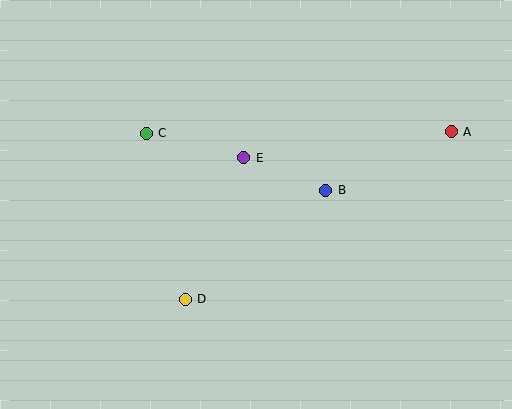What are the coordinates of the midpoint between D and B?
The midpoint between D and B is at (256, 245).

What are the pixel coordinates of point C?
Point C is at (146, 133).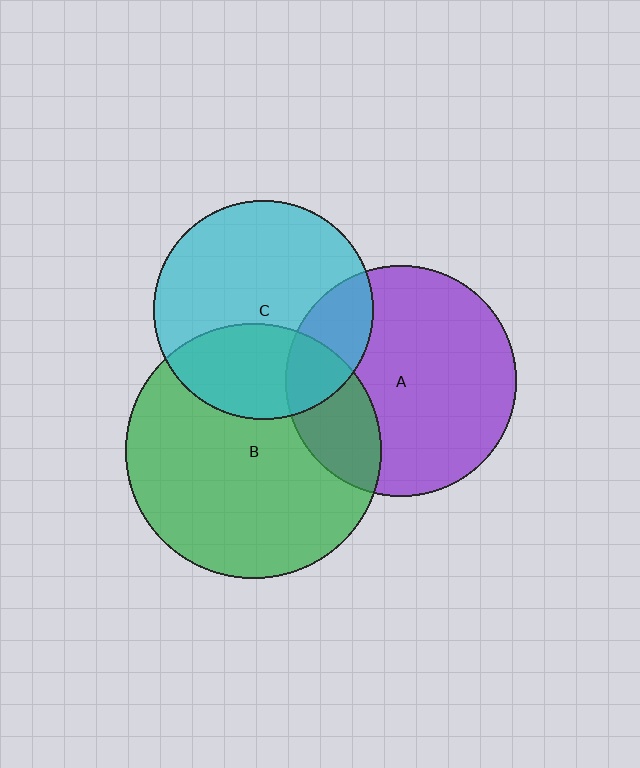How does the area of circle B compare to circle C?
Approximately 1.4 times.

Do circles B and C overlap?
Yes.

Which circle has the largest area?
Circle B (green).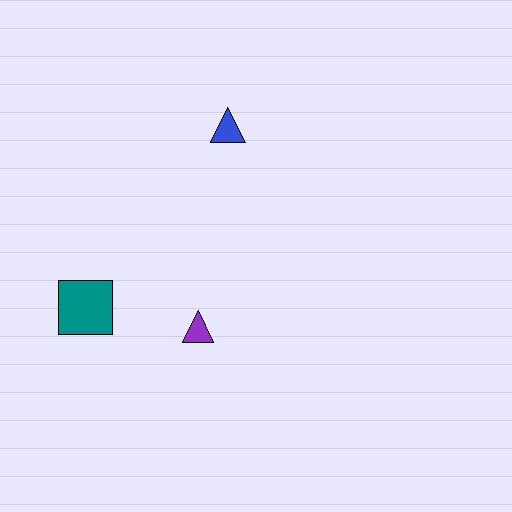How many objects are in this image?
There are 3 objects.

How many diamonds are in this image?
There are no diamonds.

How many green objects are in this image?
There are no green objects.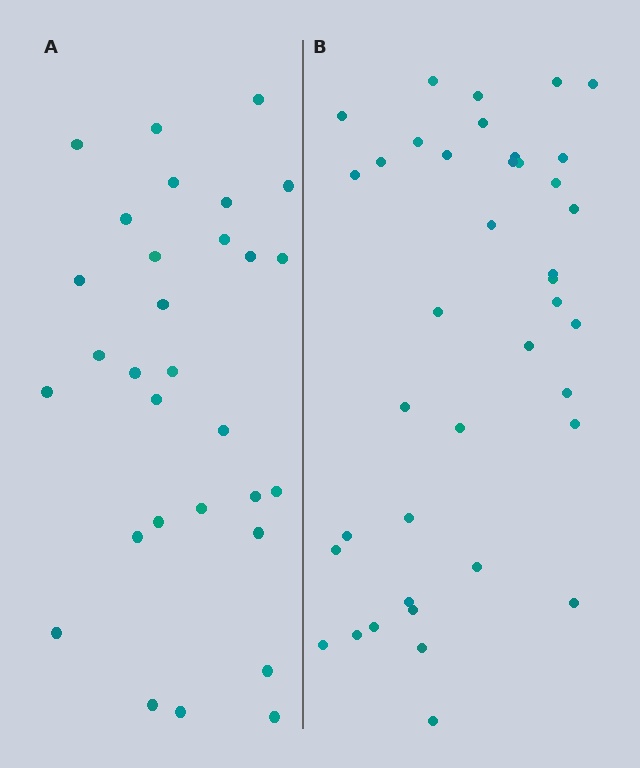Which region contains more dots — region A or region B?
Region B (the right region) has more dots.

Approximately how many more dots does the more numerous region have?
Region B has roughly 8 or so more dots than region A.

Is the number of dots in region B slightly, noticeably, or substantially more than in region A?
Region B has noticeably more, but not dramatically so. The ratio is roughly 1.3 to 1.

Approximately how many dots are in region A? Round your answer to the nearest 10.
About 30 dots.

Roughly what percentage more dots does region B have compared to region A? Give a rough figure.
About 30% more.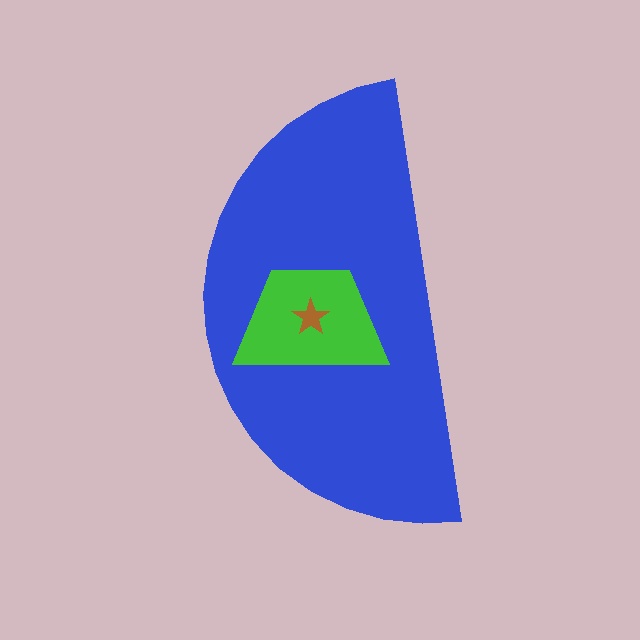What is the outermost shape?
The blue semicircle.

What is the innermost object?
The brown star.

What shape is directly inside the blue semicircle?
The green trapezoid.